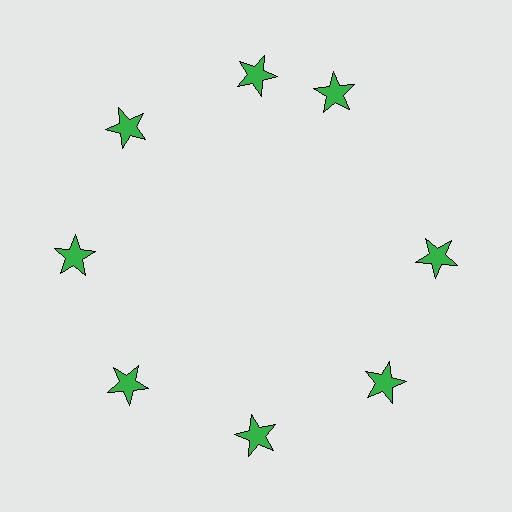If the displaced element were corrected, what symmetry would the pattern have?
It would have 8-fold rotational symmetry — the pattern would map onto itself every 45 degrees.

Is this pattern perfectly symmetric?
No. The 8 green stars are arranged in a ring, but one element near the 2 o'clock position is rotated out of alignment along the ring, breaking the 8-fold rotational symmetry.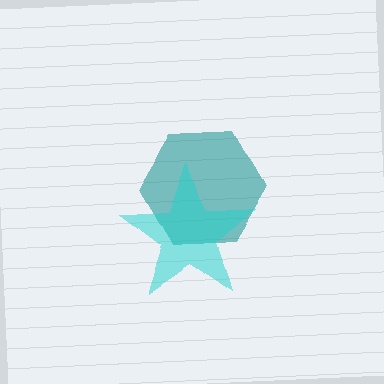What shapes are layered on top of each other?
The layered shapes are: a teal hexagon, a cyan star.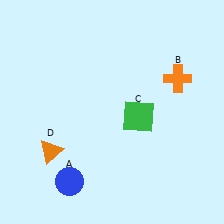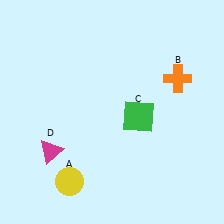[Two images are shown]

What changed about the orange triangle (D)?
In Image 1, D is orange. In Image 2, it changed to magenta.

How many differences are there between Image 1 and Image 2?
There are 2 differences between the two images.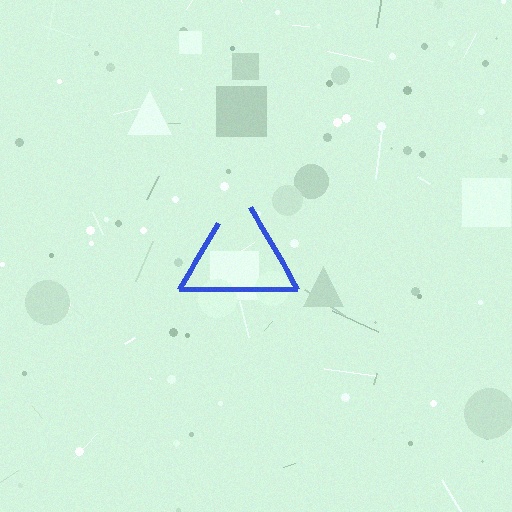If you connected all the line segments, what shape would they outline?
They would outline a triangle.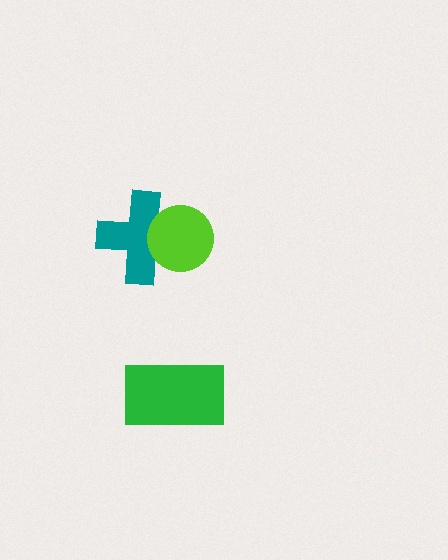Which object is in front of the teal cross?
The lime circle is in front of the teal cross.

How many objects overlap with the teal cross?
1 object overlaps with the teal cross.